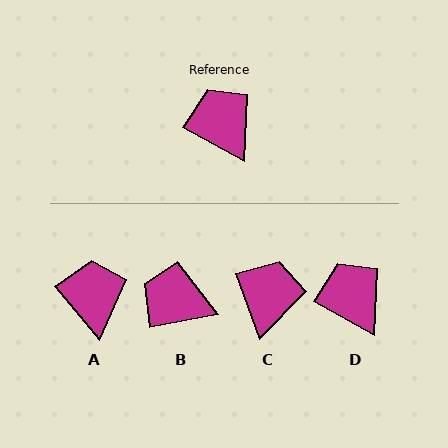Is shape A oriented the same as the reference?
No, it is off by about 22 degrees.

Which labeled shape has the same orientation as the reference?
D.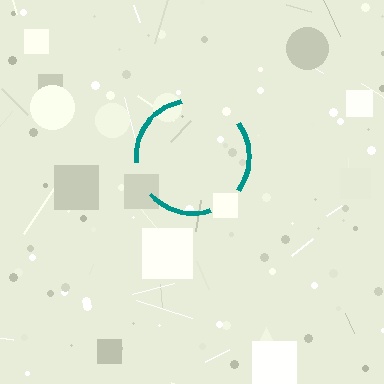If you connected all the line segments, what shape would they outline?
They would outline a circle.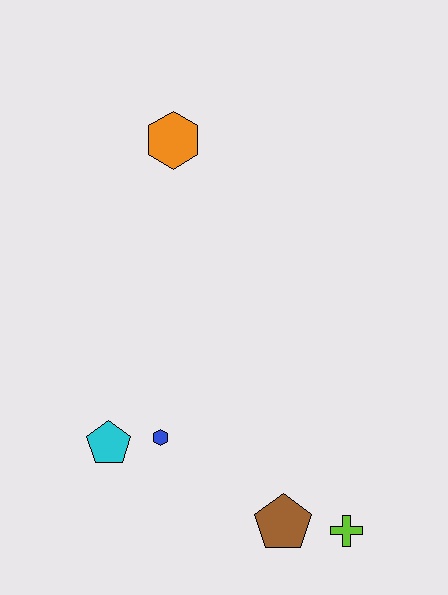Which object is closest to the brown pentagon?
The lime cross is closest to the brown pentagon.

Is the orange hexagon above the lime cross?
Yes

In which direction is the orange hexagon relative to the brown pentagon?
The orange hexagon is above the brown pentagon.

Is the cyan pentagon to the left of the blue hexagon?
Yes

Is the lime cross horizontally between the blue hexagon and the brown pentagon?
No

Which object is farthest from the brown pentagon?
The orange hexagon is farthest from the brown pentagon.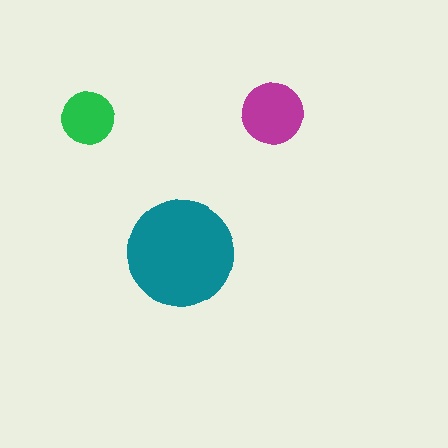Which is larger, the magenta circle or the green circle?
The magenta one.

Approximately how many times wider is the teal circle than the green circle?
About 2 times wider.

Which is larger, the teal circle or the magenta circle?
The teal one.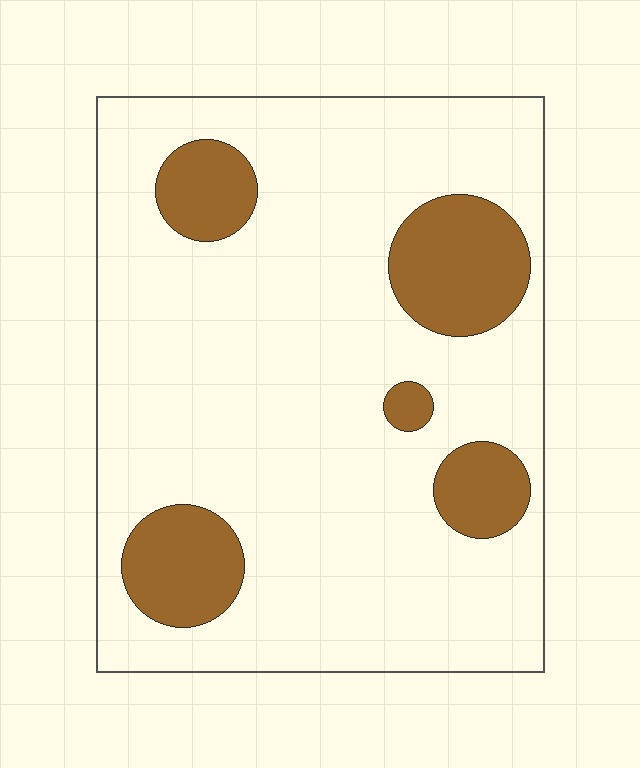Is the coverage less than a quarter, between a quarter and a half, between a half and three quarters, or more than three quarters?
Less than a quarter.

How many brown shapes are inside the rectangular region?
5.